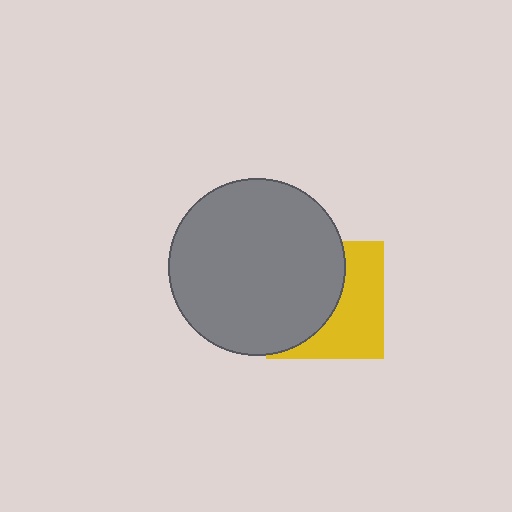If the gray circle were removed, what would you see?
You would see the complete yellow square.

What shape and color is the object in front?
The object in front is a gray circle.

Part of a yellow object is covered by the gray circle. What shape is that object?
It is a square.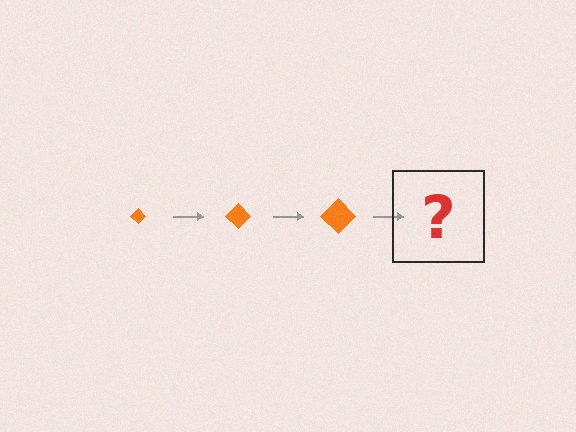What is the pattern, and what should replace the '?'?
The pattern is that the diamond gets progressively larger each step. The '?' should be an orange diamond, larger than the previous one.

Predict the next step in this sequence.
The next step is an orange diamond, larger than the previous one.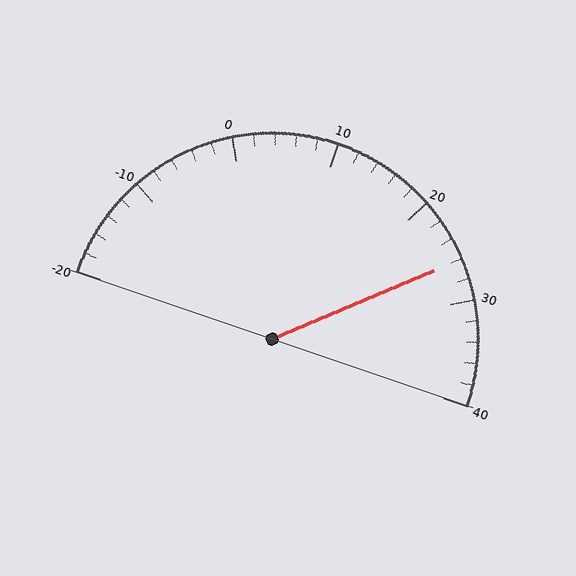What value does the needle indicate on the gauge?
The needle indicates approximately 26.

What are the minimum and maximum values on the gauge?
The gauge ranges from -20 to 40.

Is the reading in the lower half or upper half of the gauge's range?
The reading is in the upper half of the range (-20 to 40).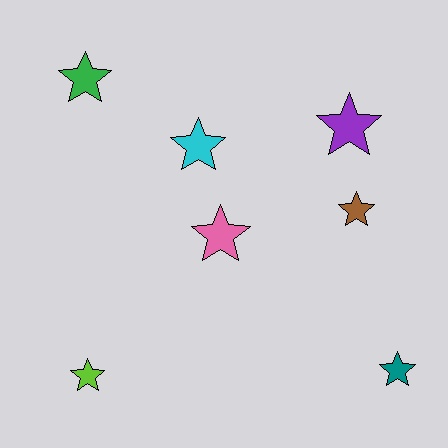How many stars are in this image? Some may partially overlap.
There are 7 stars.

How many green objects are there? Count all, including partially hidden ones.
There is 1 green object.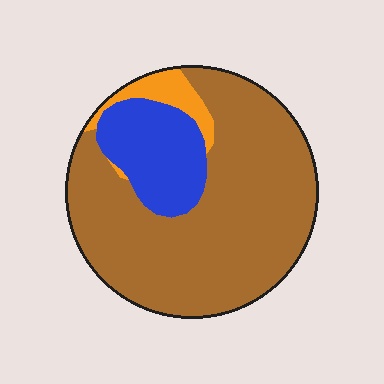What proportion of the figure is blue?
Blue covers around 20% of the figure.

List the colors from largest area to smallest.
From largest to smallest: brown, blue, orange.